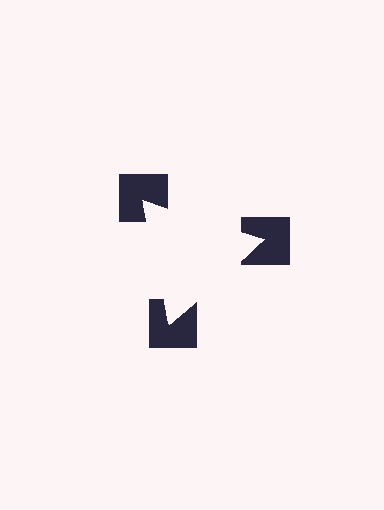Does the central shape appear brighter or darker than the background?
It typically appears slightly brighter than the background, even though no actual brightness change is drawn.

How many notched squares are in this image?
There are 3 — one at each vertex of the illusory triangle.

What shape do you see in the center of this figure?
An illusory triangle — its edges are inferred from the aligned wedge cuts in the notched squares, not physically drawn.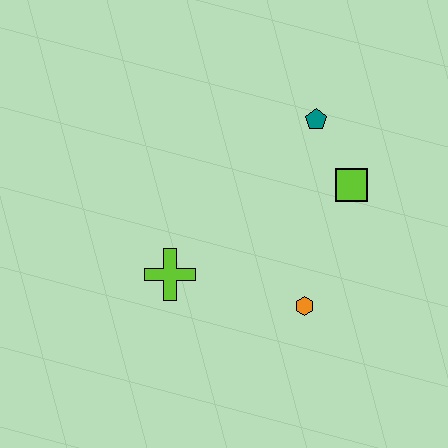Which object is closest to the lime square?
The teal pentagon is closest to the lime square.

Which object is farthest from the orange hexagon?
The teal pentagon is farthest from the orange hexagon.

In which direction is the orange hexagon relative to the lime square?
The orange hexagon is below the lime square.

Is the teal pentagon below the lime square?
No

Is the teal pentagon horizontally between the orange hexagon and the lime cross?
No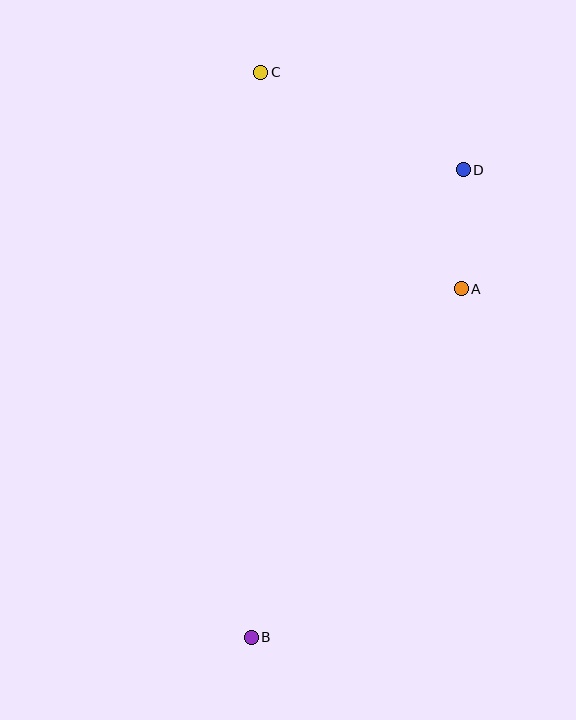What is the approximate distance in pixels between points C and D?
The distance between C and D is approximately 225 pixels.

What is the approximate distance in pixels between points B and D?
The distance between B and D is approximately 513 pixels.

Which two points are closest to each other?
Points A and D are closest to each other.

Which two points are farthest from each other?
Points B and C are farthest from each other.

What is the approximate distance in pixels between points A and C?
The distance between A and C is approximately 295 pixels.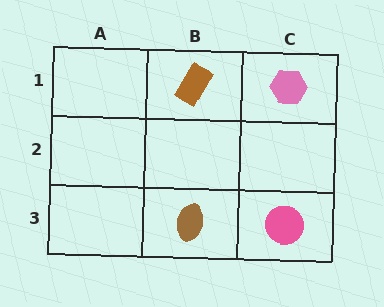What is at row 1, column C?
A pink hexagon.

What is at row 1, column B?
A brown rectangle.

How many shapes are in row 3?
2 shapes.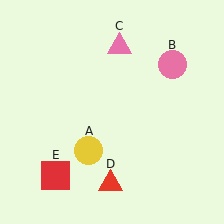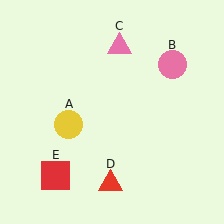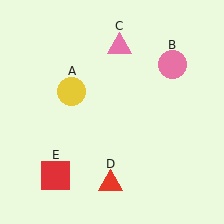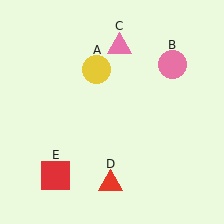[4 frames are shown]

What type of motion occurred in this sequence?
The yellow circle (object A) rotated clockwise around the center of the scene.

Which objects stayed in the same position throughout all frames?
Pink circle (object B) and pink triangle (object C) and red triangle (object D) and red square (object E) remained stationary.